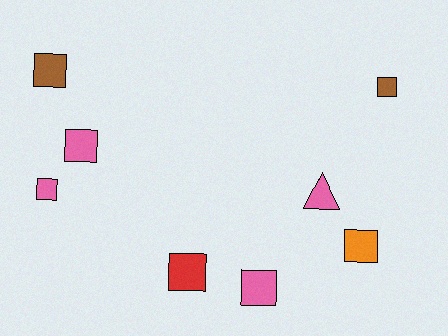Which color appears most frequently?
Pink, with 4 objects.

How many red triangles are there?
There are no red triangles.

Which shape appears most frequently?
Square, with 7 objects.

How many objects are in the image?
There are 8 objects.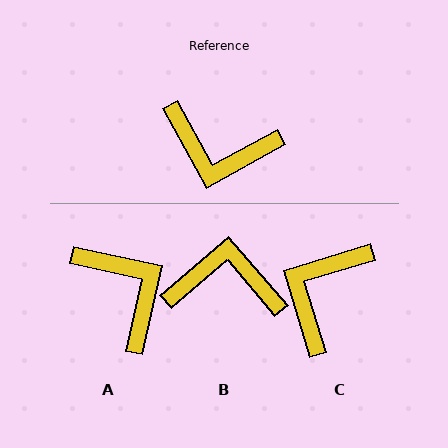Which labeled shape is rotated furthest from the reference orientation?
B, about 168 degrees away.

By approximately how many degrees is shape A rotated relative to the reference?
Approximately 139 degrees counter-clockwise.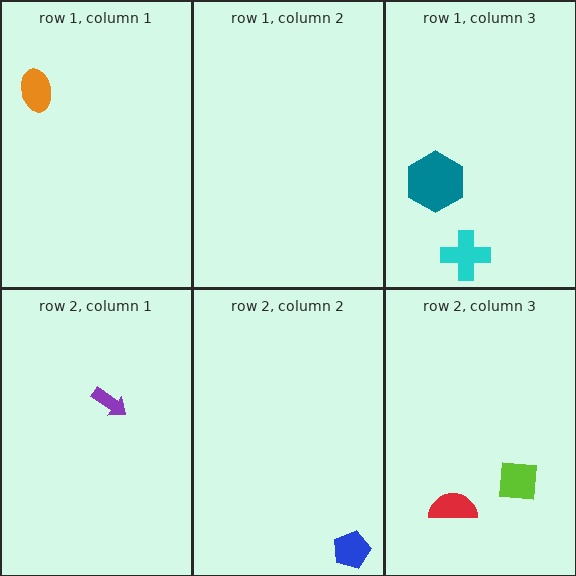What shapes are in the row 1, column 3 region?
The teal hexagon, the cyan cross.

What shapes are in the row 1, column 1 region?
The orange ellipse.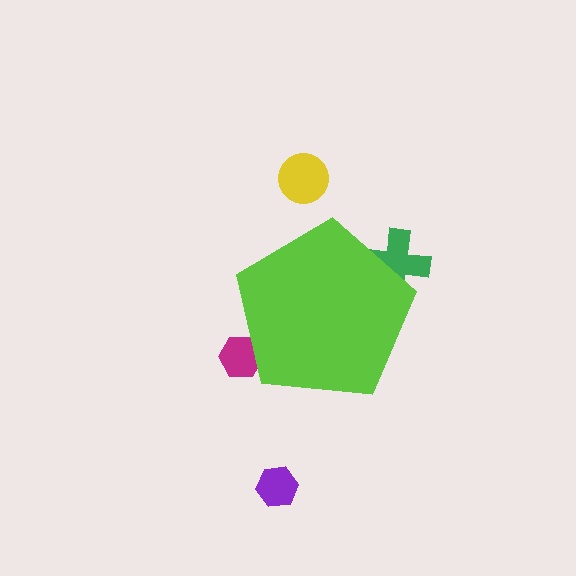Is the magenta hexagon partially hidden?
Yes, the magenta hexagon is partially hidden behind the lime pentagon.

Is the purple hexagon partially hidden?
No, the purple hexagon is fully visible.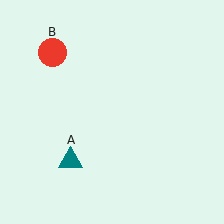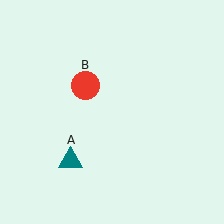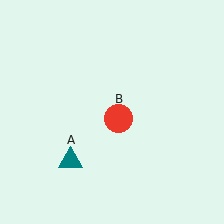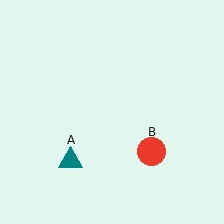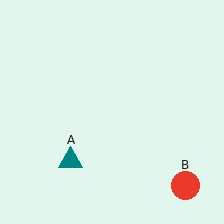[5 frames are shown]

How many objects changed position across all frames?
1 object changed position: red circle (object B).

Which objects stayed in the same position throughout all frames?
Teal triangle (object A) remained stationary.